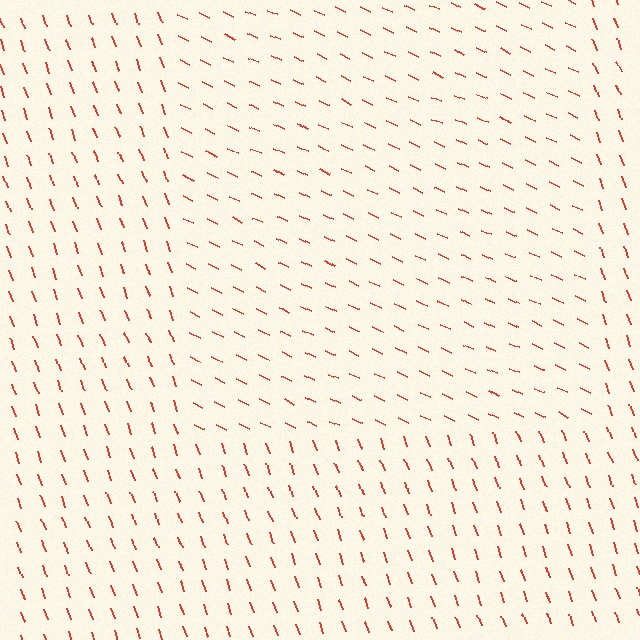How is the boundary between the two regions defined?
The boundary is defined purely by a change in line orientation (approximately 45 degrees difference). All lines are the same color and thickness.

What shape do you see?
I see a rectangle.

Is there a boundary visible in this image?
Yes, there is a texture boundary formed by a change in line orientation.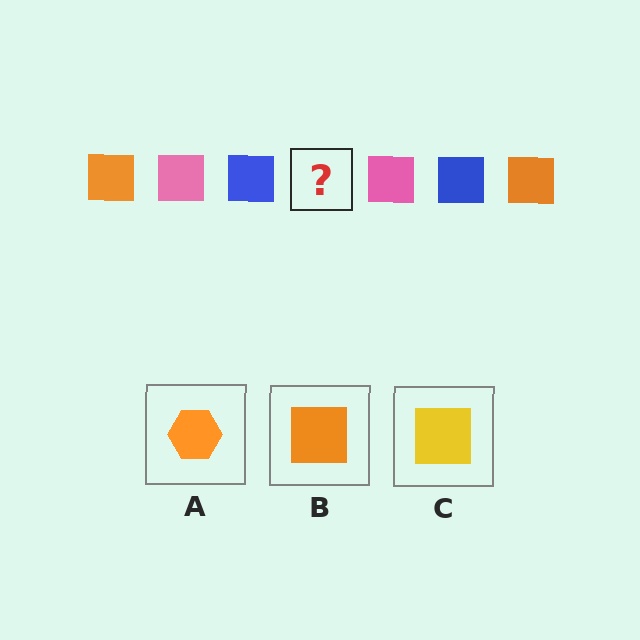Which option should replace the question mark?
Option B.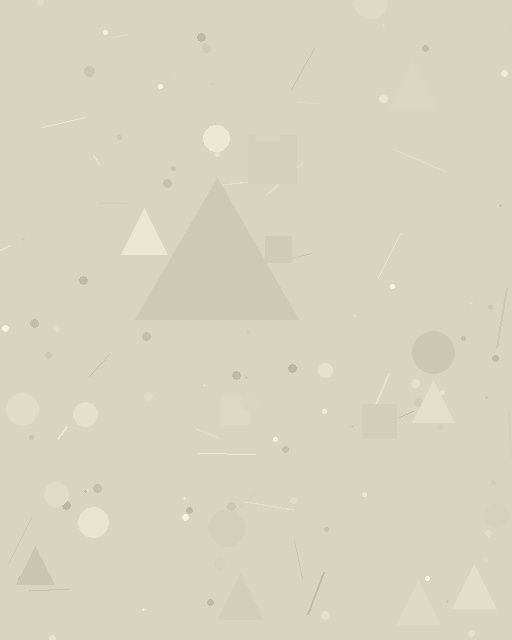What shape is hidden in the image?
A triangle is hidden in the image.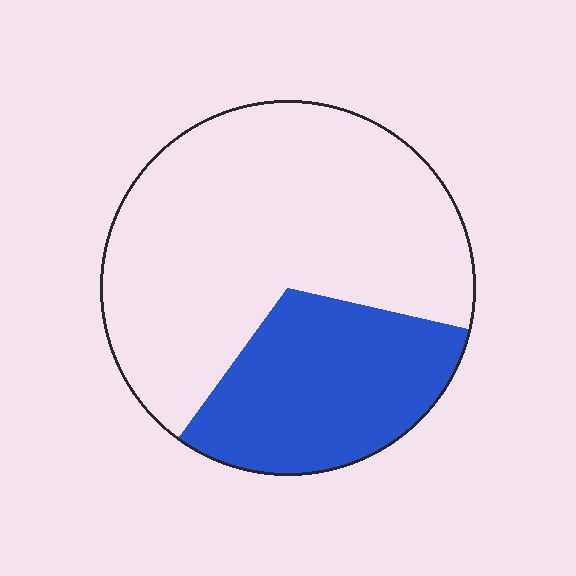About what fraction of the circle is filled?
About one third (1/3).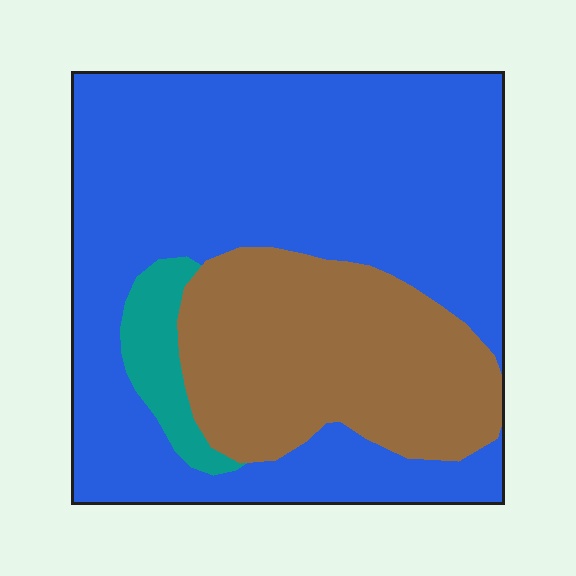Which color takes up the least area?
Teal, at roughly 5%.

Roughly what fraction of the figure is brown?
Brown takes up between a sixth and a third of the figure.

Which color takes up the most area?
Blue, at roughly 65%.